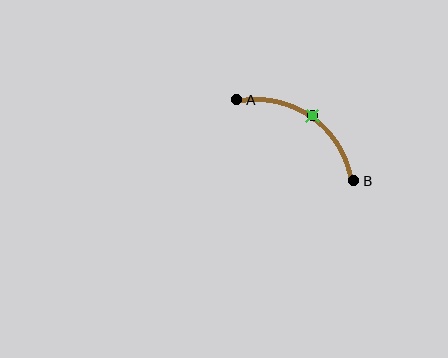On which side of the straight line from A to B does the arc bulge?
The arc bulges above and to the right of the straight line connecting A and B.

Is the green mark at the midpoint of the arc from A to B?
Yes. The green mark lies on the arc at equal arc-length from both A and B — it is the arc midpoint.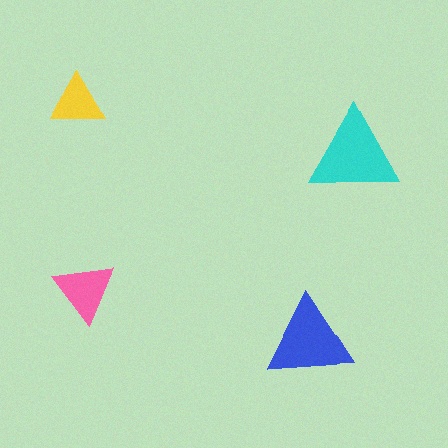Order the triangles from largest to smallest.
the cyan one, the blue one, the pink one, the yellow one.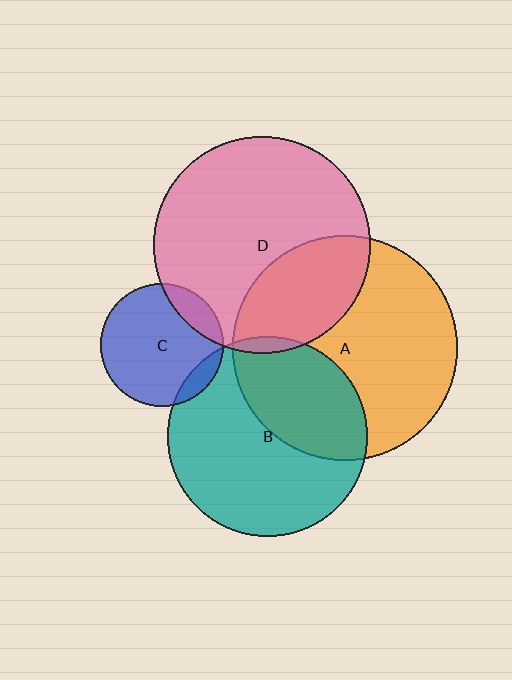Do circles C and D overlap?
Yes.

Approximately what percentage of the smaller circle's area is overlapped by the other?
Approximately 15%.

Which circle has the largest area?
Circle A (orange).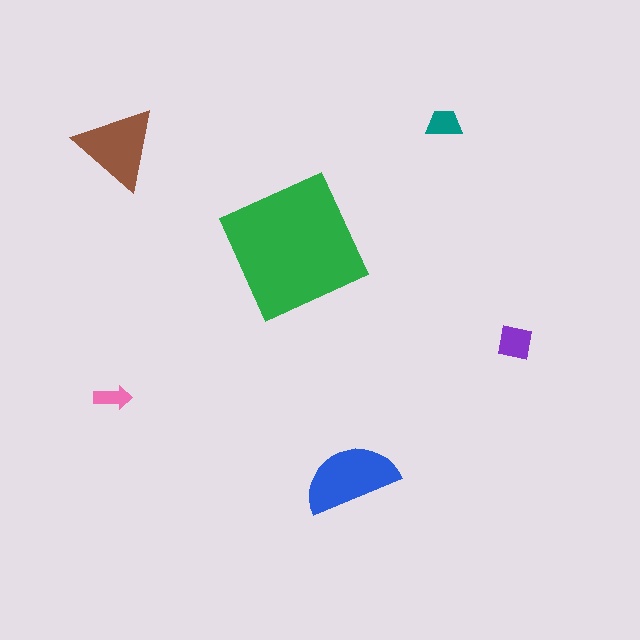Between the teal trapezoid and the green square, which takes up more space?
The green square.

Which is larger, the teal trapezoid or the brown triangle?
The brown triangle.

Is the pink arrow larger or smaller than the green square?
Smaller.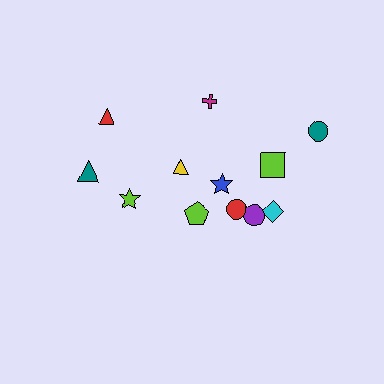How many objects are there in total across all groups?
There are 12 objects.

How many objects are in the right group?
There are 8 objects.